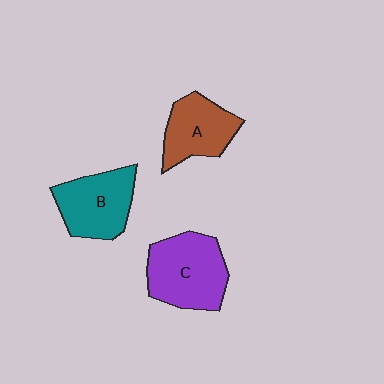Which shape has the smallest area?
Shape A (brown).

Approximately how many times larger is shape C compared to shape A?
Approximately 1.3 times.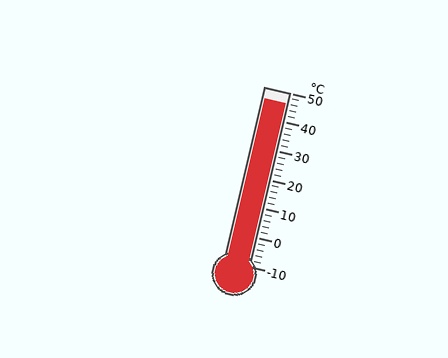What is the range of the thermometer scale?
The thermometer scale ranges from -10°C to 50°C.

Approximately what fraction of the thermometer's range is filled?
The thermometer is filled to approximately 95% of its range.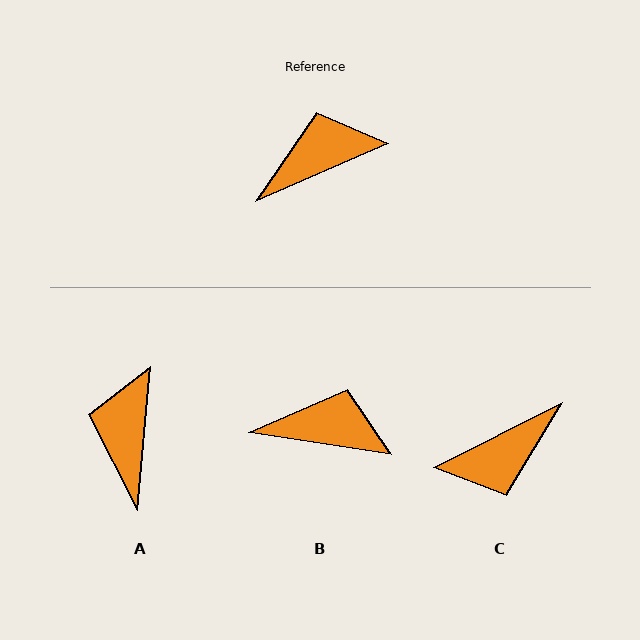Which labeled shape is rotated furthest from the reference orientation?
C, about 177 degrees away.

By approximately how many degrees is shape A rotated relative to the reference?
Approximately 61 degrees counter-clockwise.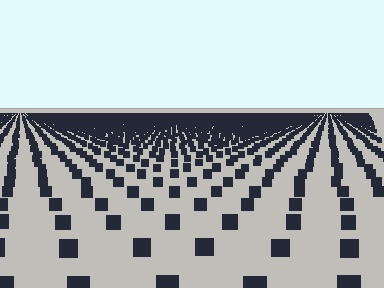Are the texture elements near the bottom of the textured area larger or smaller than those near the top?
Larger. Near the bottom, elements are closer to the viewer and appear at a bigger on-screen size.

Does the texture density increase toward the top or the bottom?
Density increases toward the top.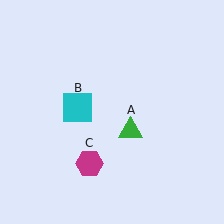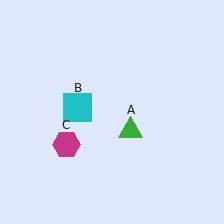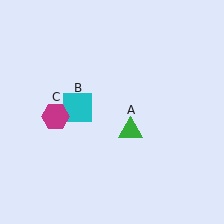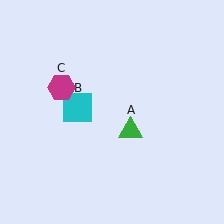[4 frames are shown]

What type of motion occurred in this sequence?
The magenta hexagon (object C) rotated clockwise around the center of the scene.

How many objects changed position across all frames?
1 object changed position: magenta hexagon (object C).